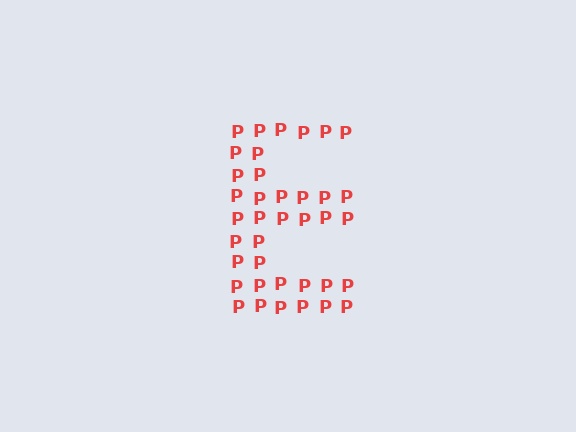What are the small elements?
The small elements are letter P's.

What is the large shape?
The large shape is the letter E.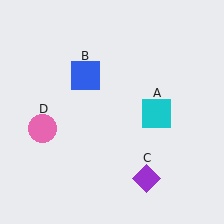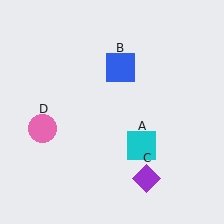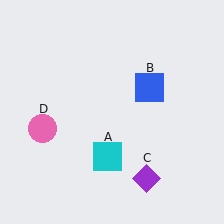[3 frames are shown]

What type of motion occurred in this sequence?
The cyan square (object A), blue square (object B) rotated clockwise around the center of the scene.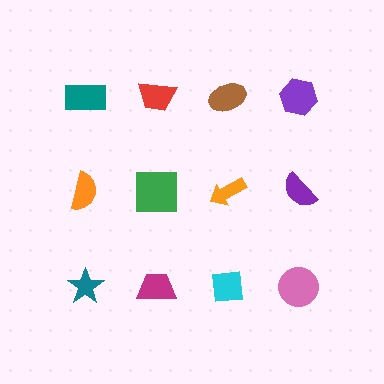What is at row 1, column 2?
A red trapezoid.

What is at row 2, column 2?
A green square.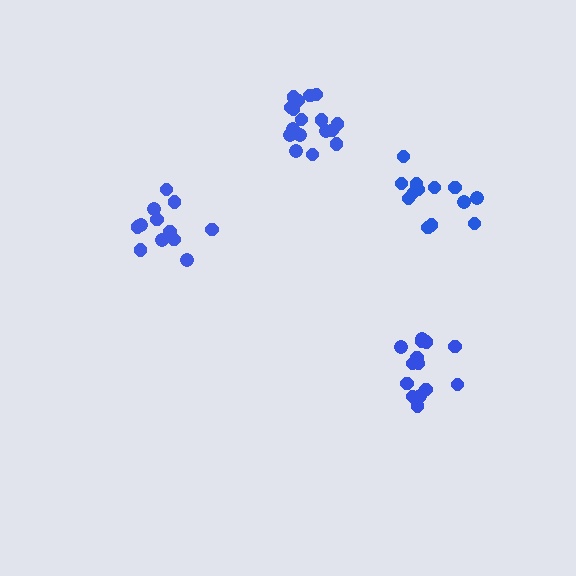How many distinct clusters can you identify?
There are 4 distinct clusters.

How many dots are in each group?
Group 1: 14 dots, Group 2: 17 dots, Group 3: 14 dots, Group 4: 13 dots (58 total).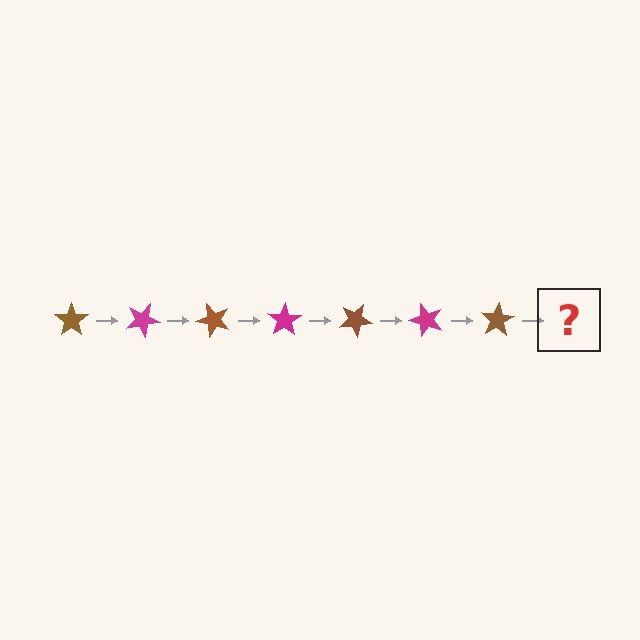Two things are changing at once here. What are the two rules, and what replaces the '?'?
The two rules are that it rotates 25 degrees each step and the color cycles through brown and magenta. The '?' should be a magenta star, rotated 175 degrees from the start.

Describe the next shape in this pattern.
It should be a magenta star, rotated 175 degrees from the start.